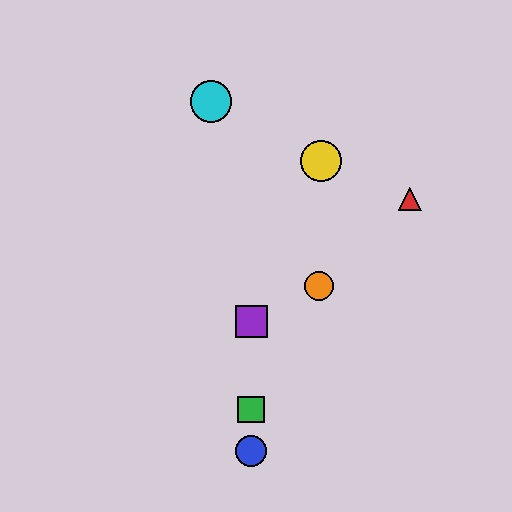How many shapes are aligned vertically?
3 shapes (the blue circle, the green square, the purple square) are aligned vertically.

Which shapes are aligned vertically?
The blue circle, the green square, the purple square are aligned vertically.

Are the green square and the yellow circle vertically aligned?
No, the green square is at x≈251 and the yellow circle is at x≈321.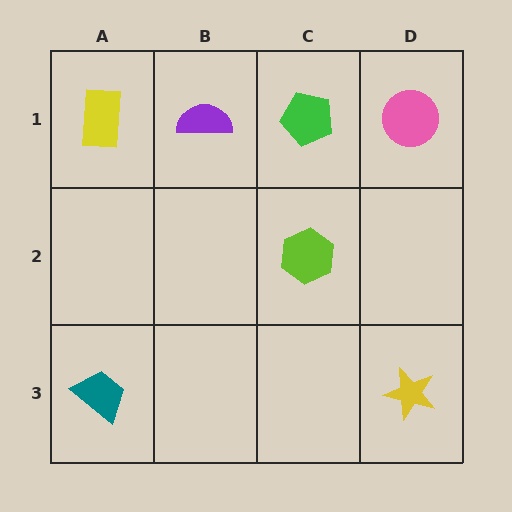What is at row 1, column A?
A yellow rectangle.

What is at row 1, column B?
A purple semicircle.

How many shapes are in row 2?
1 shape.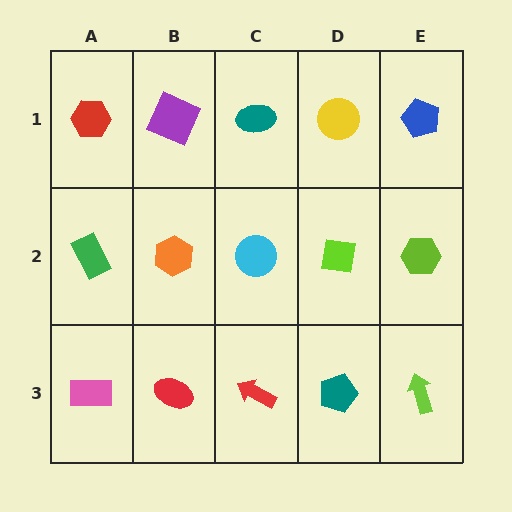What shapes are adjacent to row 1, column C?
A cyan circle (row 2, column C), a purple square (row 1, column B), a yellow circle (row 1, column D).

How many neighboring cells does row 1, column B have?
3.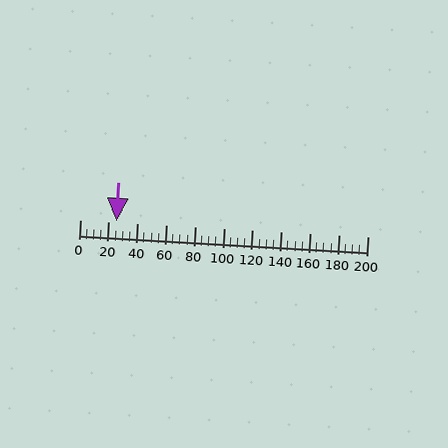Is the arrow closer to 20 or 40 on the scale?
The arrow is closer to 20.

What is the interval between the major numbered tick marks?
The major tick marks are spaced 20 units apart.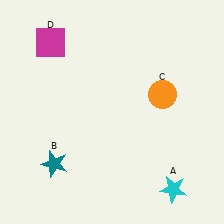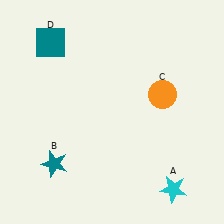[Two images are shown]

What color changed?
The square (D) changed from magenta in Image 1 to teal in Image 2.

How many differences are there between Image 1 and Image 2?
There is 1 difference between the two images.